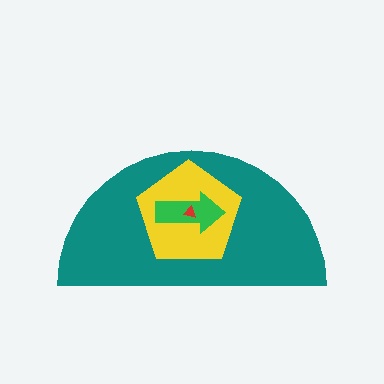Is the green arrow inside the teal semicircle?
Yes.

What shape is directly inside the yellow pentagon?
The green arrow.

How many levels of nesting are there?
4.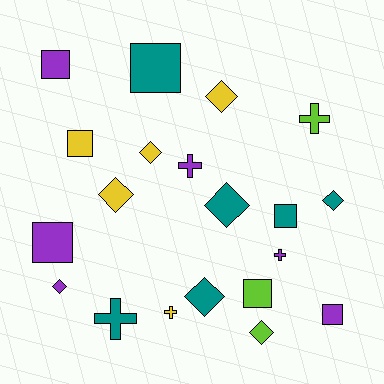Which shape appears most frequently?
Diamond, with 8 objects.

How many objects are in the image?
There are 20 objects.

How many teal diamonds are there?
There are 3 teal diamonds.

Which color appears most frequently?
Purple, with 6 objects.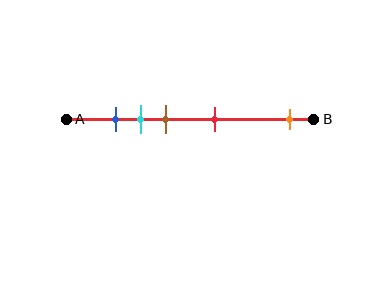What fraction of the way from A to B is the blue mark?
The blue mark is approximately 20% (0.2) of the way from A to B.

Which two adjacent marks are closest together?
The blue and cyan marks are the closest adjacent pair.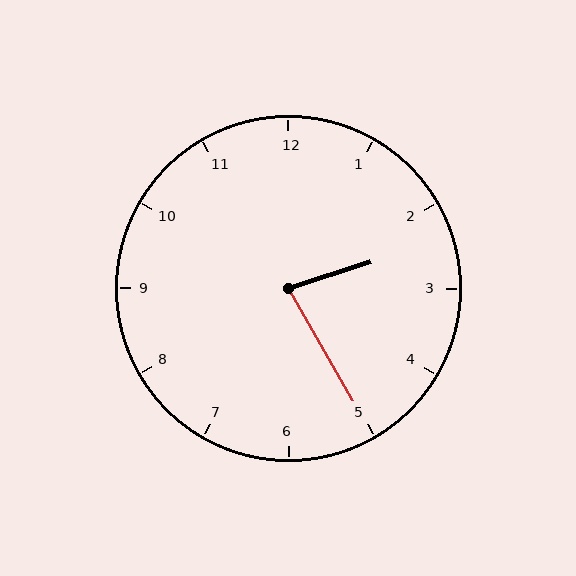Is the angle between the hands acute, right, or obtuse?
It is acute.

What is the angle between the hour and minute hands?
Approximately 78 degrees.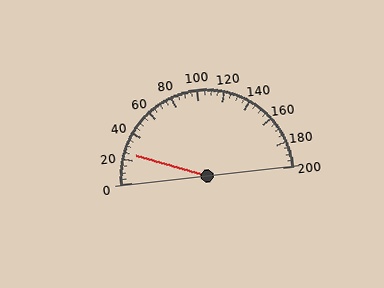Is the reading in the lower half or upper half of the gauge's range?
The reading is in the lower half of the range (0 to 200).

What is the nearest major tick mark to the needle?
The nearest major tick mark is 20.